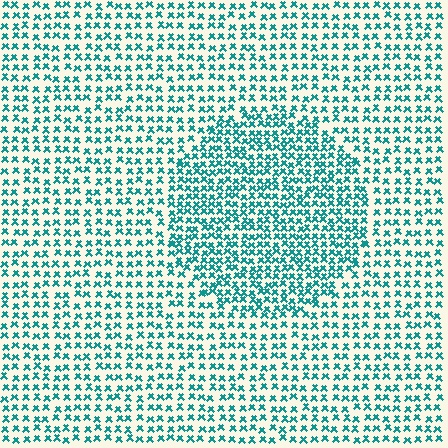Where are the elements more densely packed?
The elements are more densely packed inside the circle boundary.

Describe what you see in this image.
The image contains small teal elements arranged at two different densities. A circle-shaped region is visible where the elements are more densely packed than the surrounding area.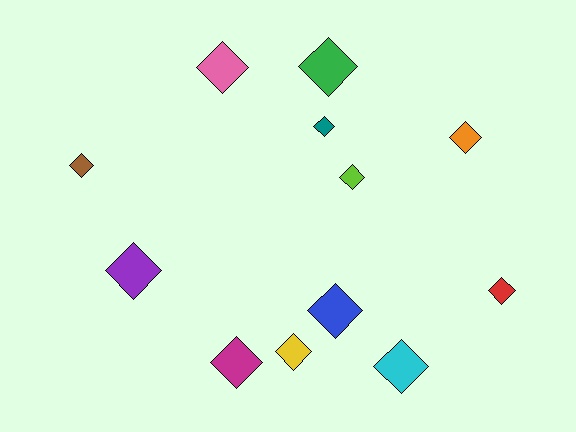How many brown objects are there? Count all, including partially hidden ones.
There is 1 brown object.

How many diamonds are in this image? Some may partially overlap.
There are 12 diamonds.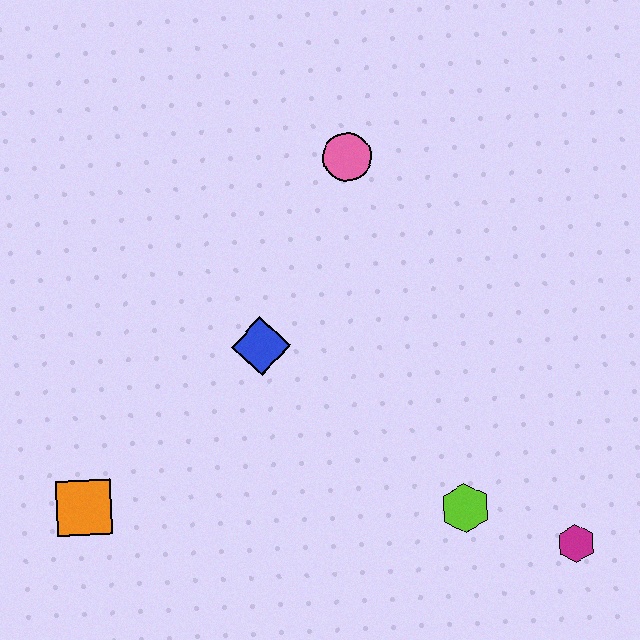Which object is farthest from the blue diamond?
The magenta hexagon is farthest from the blue diamond.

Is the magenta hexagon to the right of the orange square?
Yes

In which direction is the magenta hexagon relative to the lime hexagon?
The magenta hexagon is to the right of the lime hexagon.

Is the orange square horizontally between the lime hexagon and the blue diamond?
No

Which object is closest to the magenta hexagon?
The lime hexagon is closest to the magenta hexagon.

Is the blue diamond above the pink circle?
No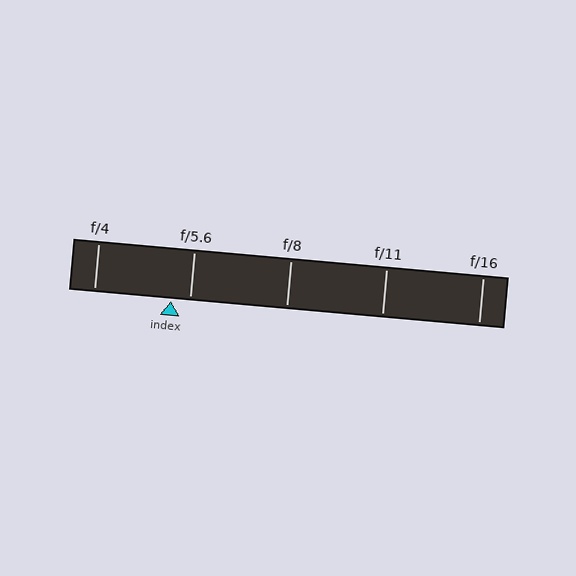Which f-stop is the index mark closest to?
The index mark is closest to f/5.6.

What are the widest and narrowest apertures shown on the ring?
The widest aperture shown is f/4 and the narrowest is f/16.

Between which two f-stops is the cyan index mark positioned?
The index mark is between f/4 and f/5.6.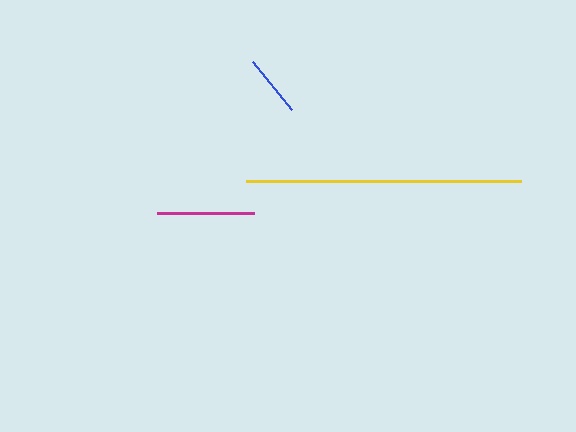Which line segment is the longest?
The yellow line is the longest at approximately 275 pixels.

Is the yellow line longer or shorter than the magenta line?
The yellow line is longer than the magenta line.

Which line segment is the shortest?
The blue line is the shortest at approximately 62 pixels.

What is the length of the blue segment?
The blue segment is approximately 62 pixels long.